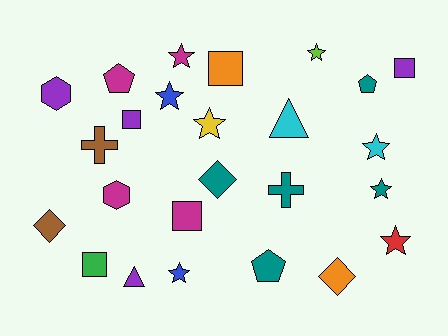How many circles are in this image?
There are no circles.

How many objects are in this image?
There are 25 objects.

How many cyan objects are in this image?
There are 2 cyan objects.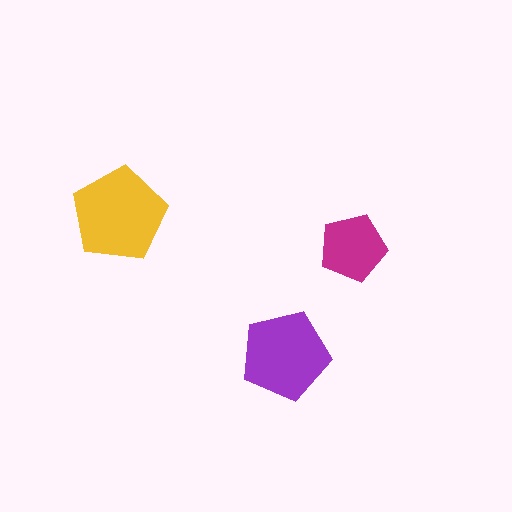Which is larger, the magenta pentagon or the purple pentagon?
The purple one.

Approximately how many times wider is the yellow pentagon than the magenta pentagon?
About 1.5 times wider.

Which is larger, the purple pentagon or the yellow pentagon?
The yellow one.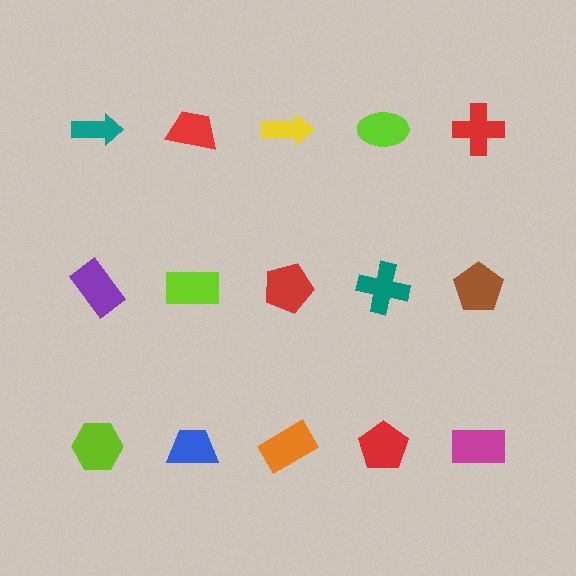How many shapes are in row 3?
5 shapes.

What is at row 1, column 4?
A lime ellipse.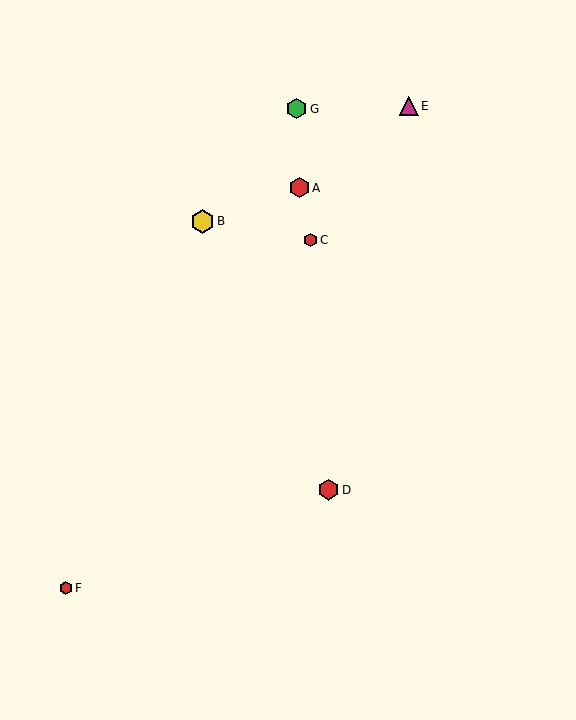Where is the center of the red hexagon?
The center of the red hexagon is at (299, 188).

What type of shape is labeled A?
Shape A is a red hexagon.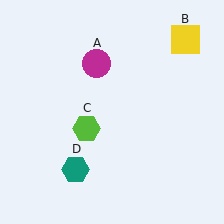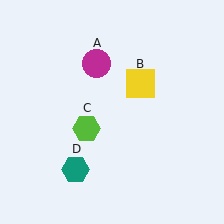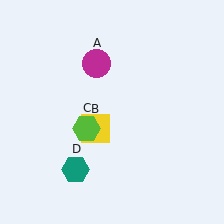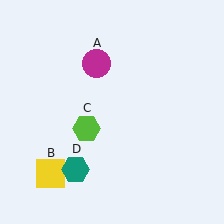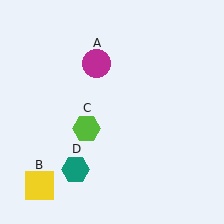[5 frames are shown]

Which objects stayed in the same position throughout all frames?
Magenta circle (object A) and lime hexagon (object C) and teal hexagon (object D) remained stationary.